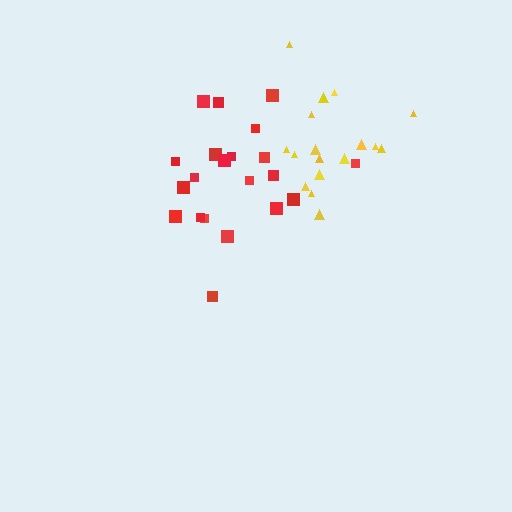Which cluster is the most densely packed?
Red.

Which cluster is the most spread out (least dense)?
Yellow.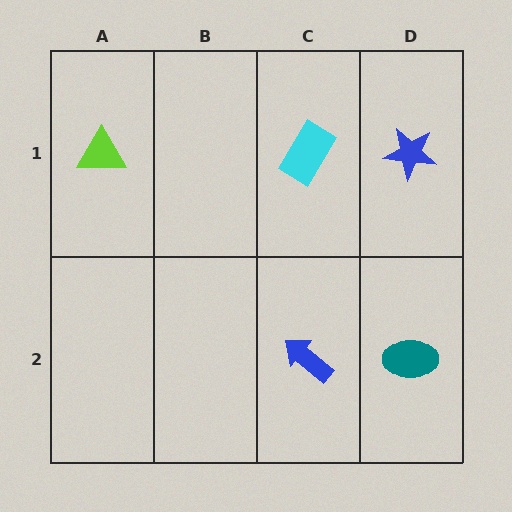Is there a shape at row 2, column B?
No, that cell is empty.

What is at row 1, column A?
A lime triangle.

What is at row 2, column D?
A teal ellipse.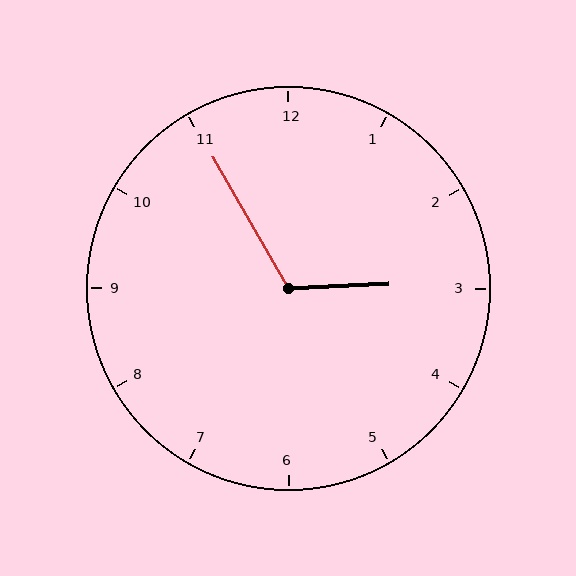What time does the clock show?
2:55.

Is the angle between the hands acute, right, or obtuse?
It is obtuse.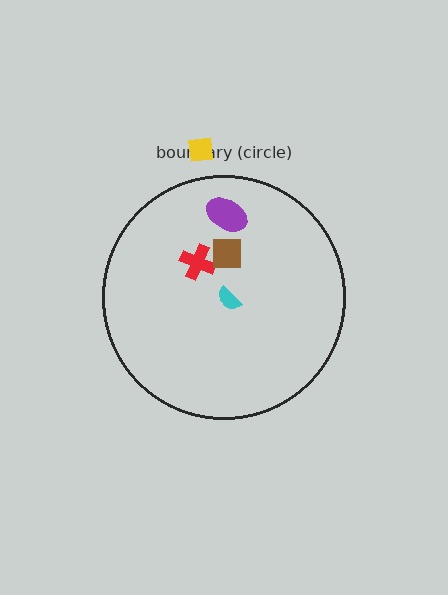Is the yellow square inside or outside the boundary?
Outside.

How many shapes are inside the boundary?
4 inside, 1 outside.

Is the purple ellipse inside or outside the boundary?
Inside.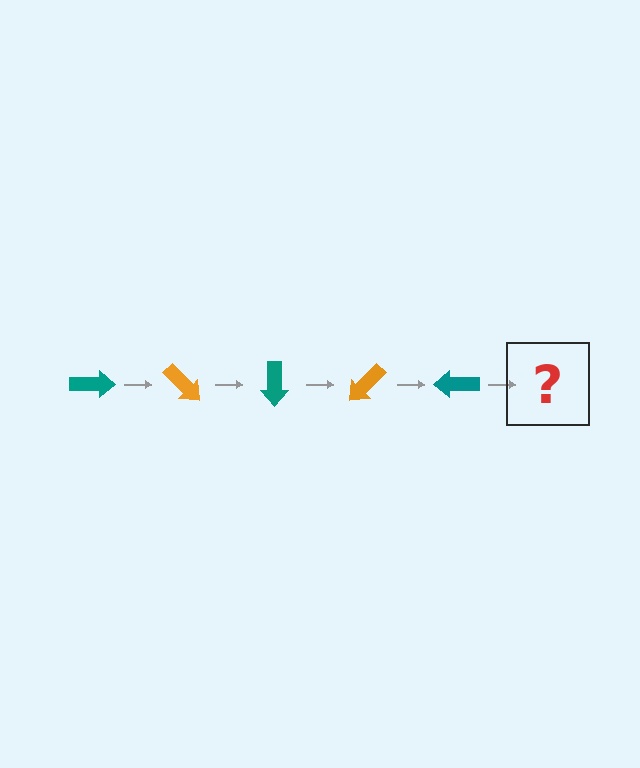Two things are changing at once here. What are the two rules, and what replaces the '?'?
The two rules are that it rotates 45 degrees each step and the color cycles through teal and orange. The '?' should be an orange arrow, rotated 225 degrees from the start.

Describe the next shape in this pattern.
It should be an orange arrow, rotated 225 degrees from the start.